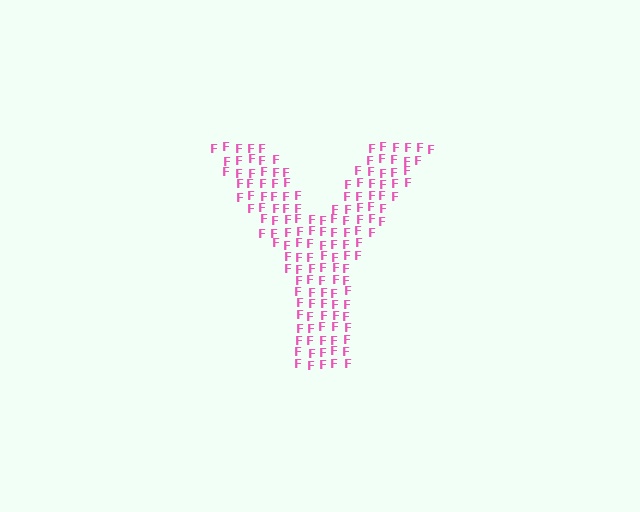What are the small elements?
The small elements are letter F's.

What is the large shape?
The large shape is the letter Y.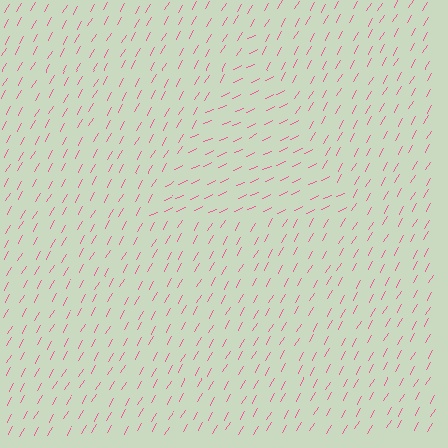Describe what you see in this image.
The image is filled with small pink line segments. A triangle region in the image has lines oriented differently from the surrounding lines, creating a visible texture boundary.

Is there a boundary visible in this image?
Yes, there is a texture boundary formed by a change in line orientation.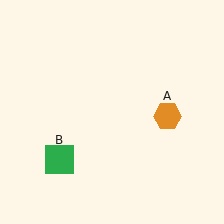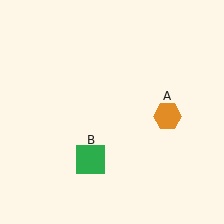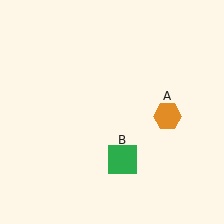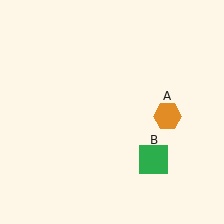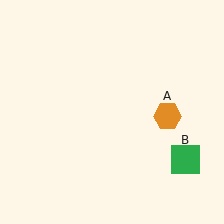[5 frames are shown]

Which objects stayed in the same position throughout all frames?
Orange hexagon (object A) remained stationary.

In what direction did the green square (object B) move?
The green square (object B) moved right.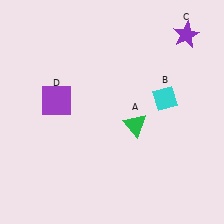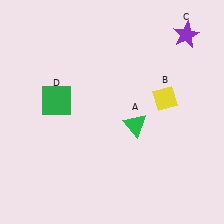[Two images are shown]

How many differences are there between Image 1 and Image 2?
There are 2 differences between the two images.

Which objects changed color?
B changed from cyan to yellow. D changed from purple to green.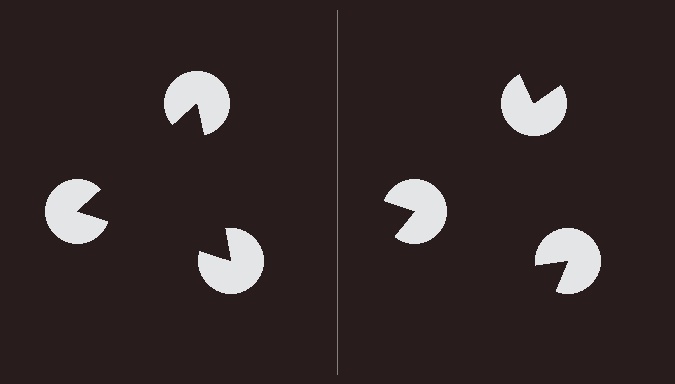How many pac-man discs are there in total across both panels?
6 — 3 on each side.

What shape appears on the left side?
An illusory triangle.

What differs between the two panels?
The pac-man discs are positioned identically on both sides; only the wedge orientations differ. On the left they align to a triangle; on the right they are misaligned.